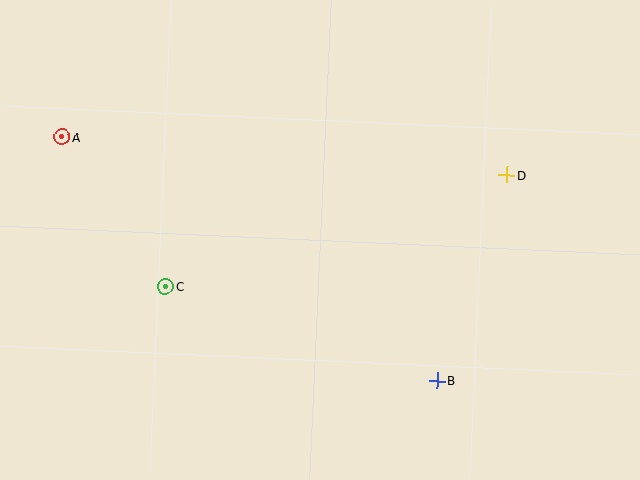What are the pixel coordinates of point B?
Point B is at (437, 381).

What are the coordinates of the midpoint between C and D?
The midpoint between C and D is at (336, 231).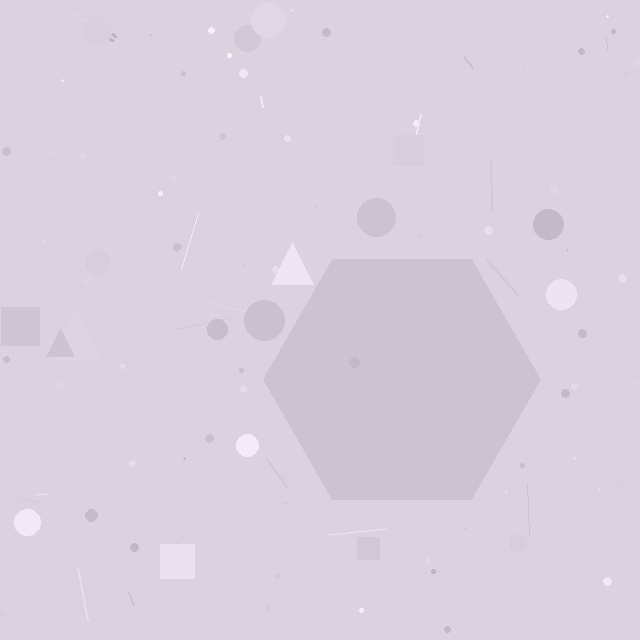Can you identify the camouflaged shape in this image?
The camouflaged shape is a hexagon.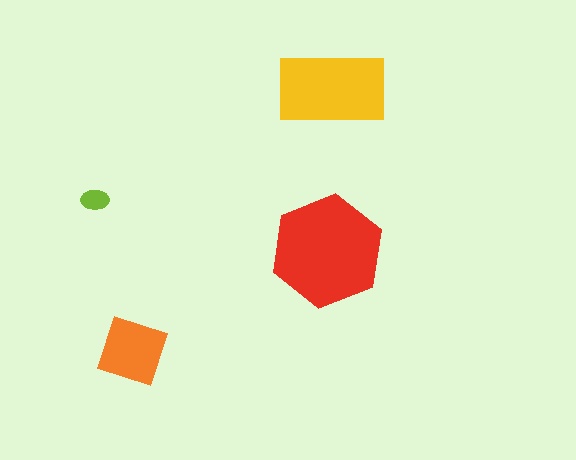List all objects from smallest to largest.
The lime ellipse, the orange diamond, the yellow rectangle, the red hexagon.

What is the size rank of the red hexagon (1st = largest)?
1st.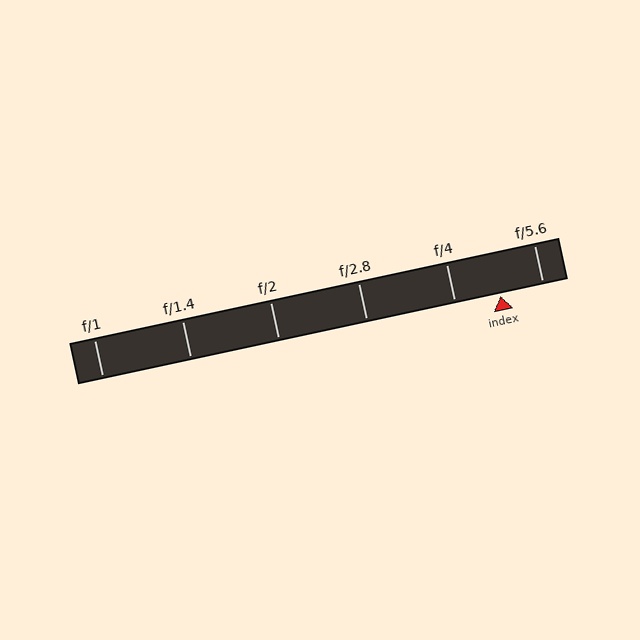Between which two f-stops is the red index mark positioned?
The index mark is between f/4 and f/5.6.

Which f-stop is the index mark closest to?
The index mark is closest to f/5.6.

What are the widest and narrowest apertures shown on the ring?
The widest aperture shown is f/1 and the narrowest is f/5.6.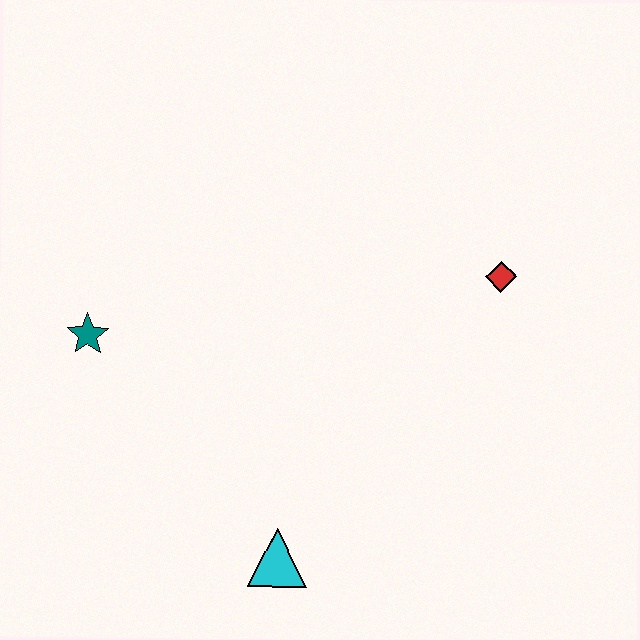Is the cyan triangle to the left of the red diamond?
Yes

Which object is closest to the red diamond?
The cyan triangle is closest to the red diamond.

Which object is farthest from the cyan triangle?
The red diamond is farthest from the cyan triangle.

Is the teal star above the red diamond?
No